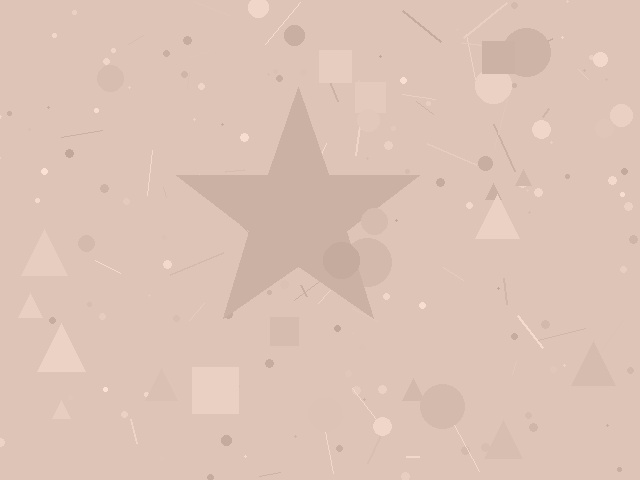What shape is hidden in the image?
A star is hidden in the image.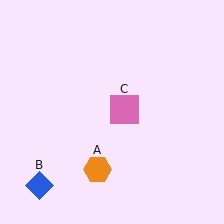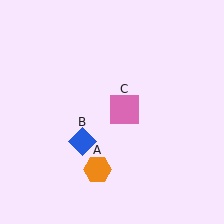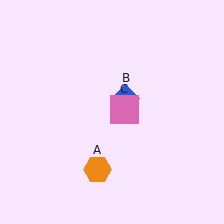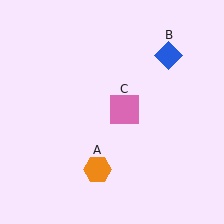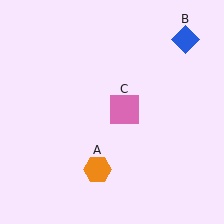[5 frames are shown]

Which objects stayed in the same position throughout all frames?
Orange hexagon (object A) and pink square (object C) remained stationary.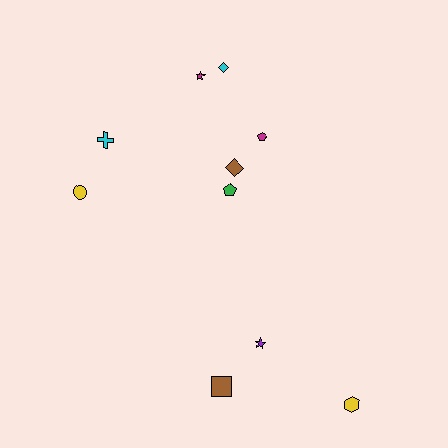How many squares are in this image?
There is 1 square.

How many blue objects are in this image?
There are no blue objects.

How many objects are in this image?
There are 10 objects.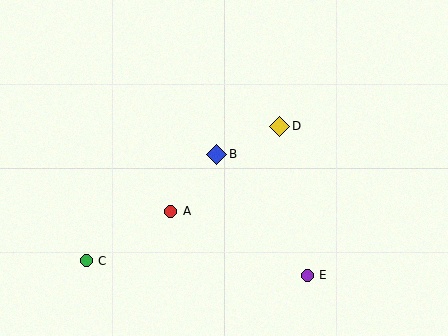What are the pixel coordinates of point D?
Point D is at (280, 126).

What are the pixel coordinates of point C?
Point C is at (86, 261).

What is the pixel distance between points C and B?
The distance between C and B is 168 pixels.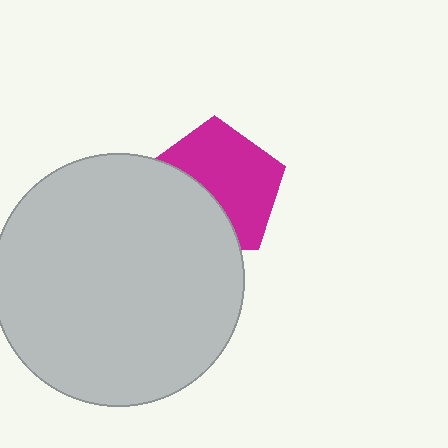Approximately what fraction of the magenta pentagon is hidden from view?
Roughly 39% of the magenta pentagon is hidden behind the light gray circle.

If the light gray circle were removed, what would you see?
You would see the complete magenta pentagon.